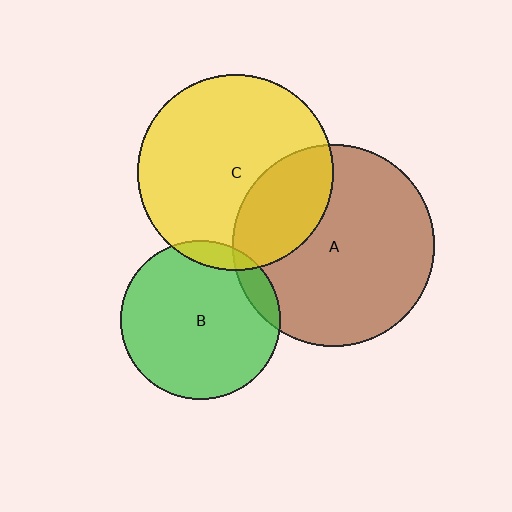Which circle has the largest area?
Circle A (brown).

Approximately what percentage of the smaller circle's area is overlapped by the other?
Approximately 10%.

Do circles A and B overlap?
Yes.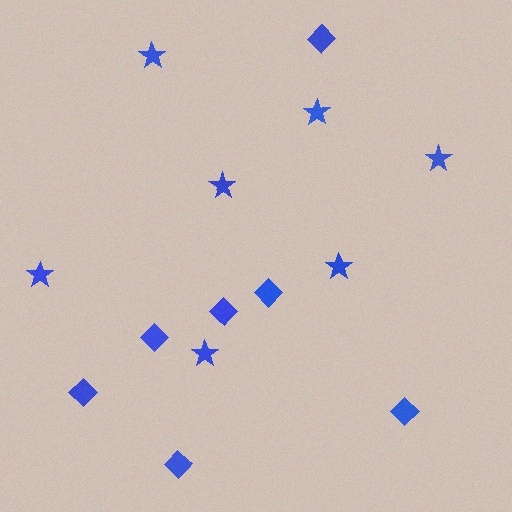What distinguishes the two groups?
There are 2 groups: one group of diamonds (7) and one group of stars (7).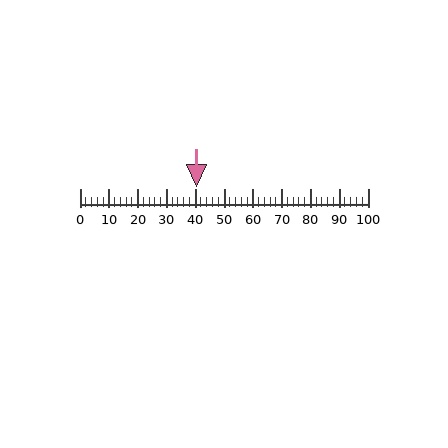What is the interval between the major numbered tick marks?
The major tick marks are spaced 10 units apart.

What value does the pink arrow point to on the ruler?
The pink arrow points to approximately 40.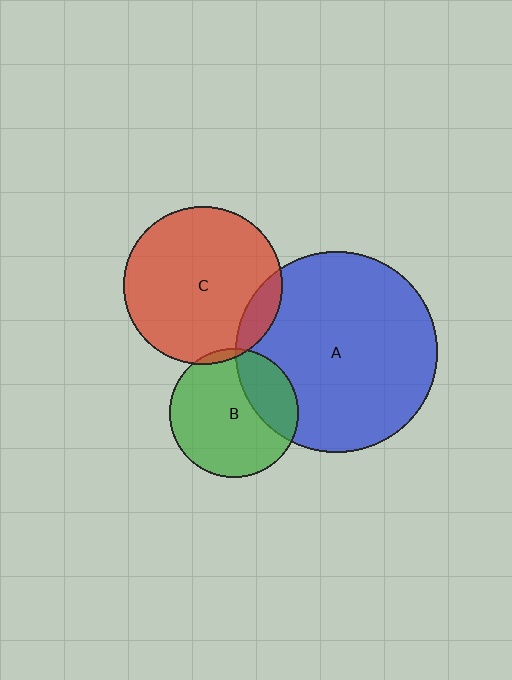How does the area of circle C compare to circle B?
Approximately 1.5 times.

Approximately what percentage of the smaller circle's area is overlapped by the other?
Approximately 25%.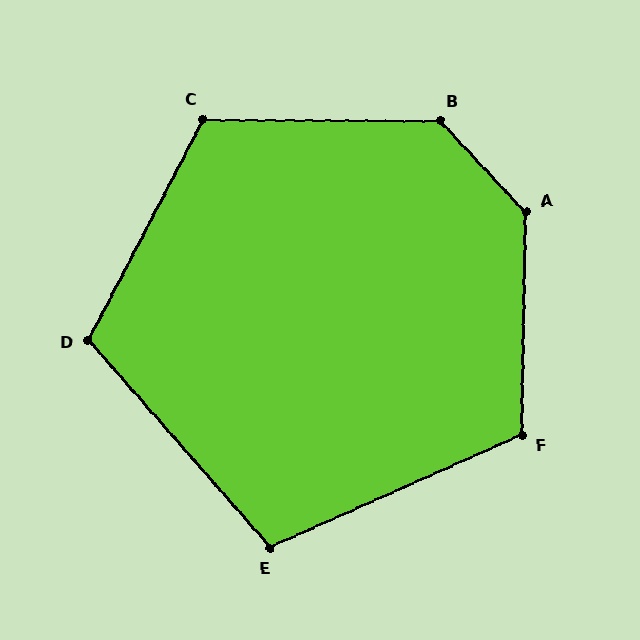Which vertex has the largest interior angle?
A, at approximately 136 degrees.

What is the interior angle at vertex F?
Approximately 115 degrees (obtuse).